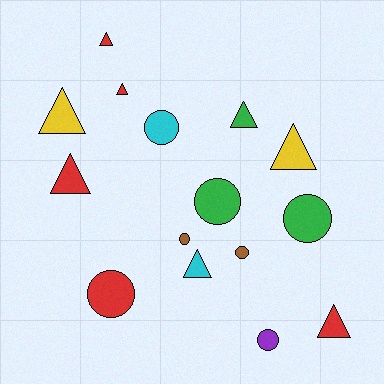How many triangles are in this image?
There are 8 triangles.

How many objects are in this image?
There are 15 objects.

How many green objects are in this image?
There are 3 green objects.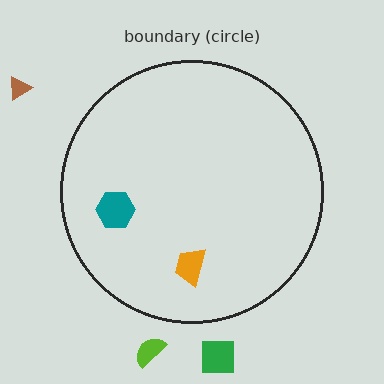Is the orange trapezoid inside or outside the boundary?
Inside.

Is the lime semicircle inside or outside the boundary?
Outside.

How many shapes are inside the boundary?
2 inside, 3 outside.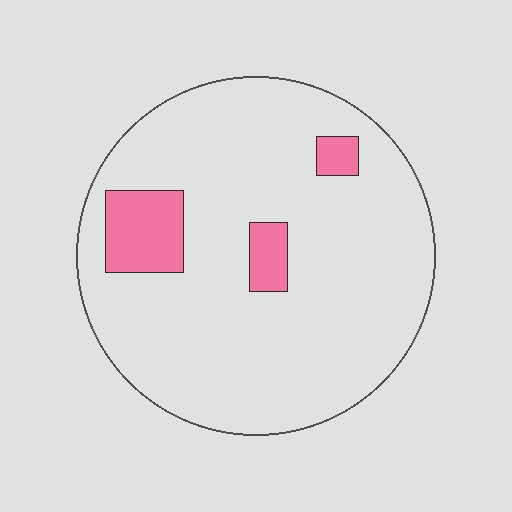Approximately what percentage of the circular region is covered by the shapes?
Approximately 10%.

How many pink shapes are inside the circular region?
3.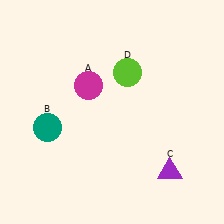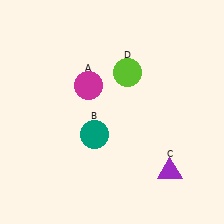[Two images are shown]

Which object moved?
The teal circle (B) moved right.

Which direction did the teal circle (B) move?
The teal circle (B) moved right.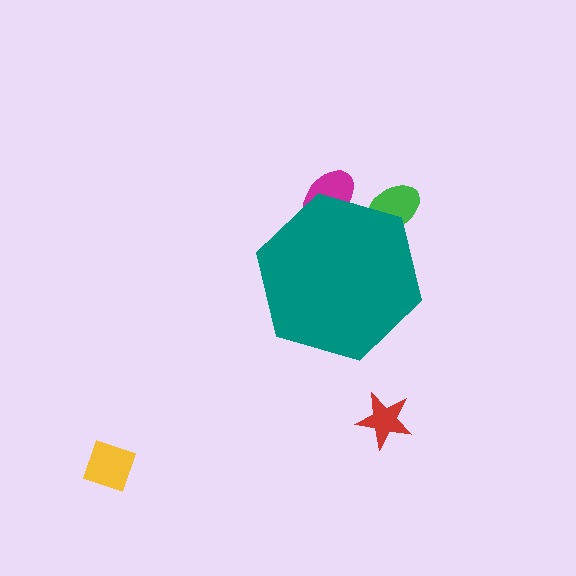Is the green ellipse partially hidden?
Yes, the green ellipse is partially hidden behind the teal hexagon.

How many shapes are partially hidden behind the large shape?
2 shapes are partially hidden.